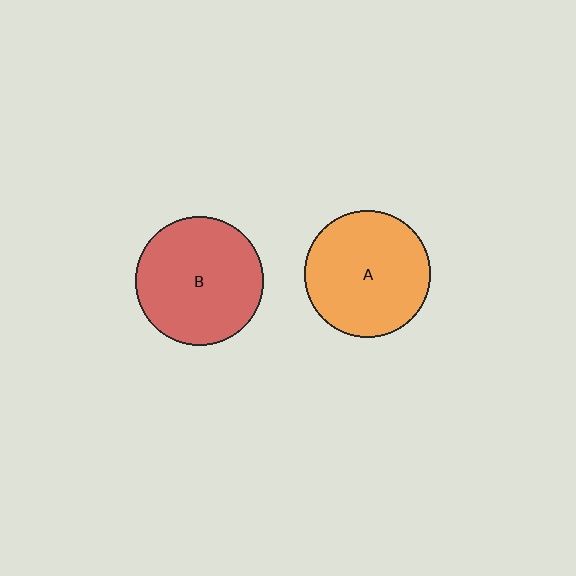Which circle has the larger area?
Circle B (red).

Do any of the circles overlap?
No, none of the circles overlap.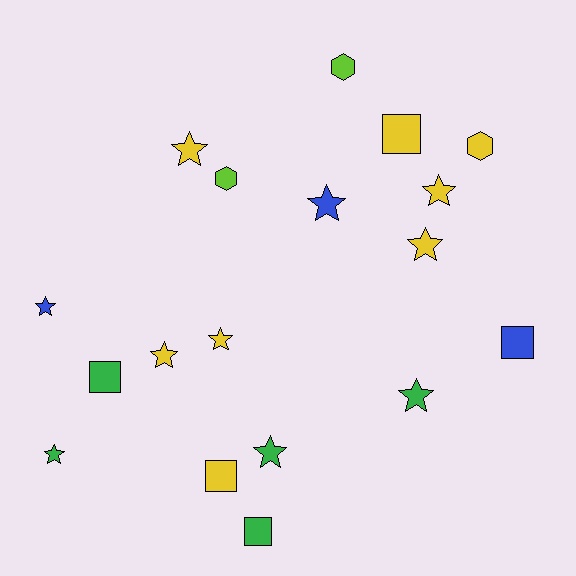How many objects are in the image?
There are 18 objects.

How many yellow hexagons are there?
There is 1 yellow hexagon.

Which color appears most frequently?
Yellow, with 8 objects.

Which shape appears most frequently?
Star, with 10 objects.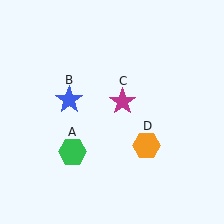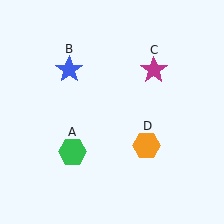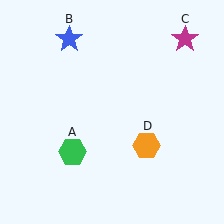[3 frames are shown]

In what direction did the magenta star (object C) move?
The magenta star (object C) moved up and to the right.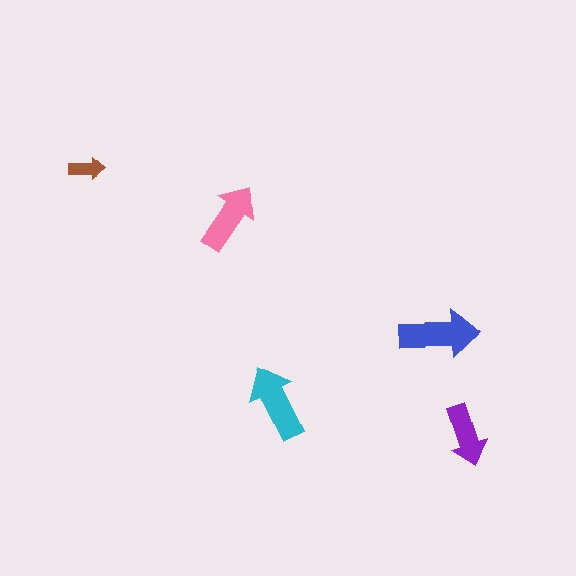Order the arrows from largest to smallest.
the blue one, the cyan one, the pink one, the purple one, the brown one.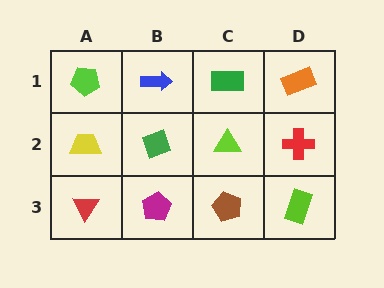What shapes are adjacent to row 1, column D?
A red cross (row 2, column D), a green rectangle (row 1, column C).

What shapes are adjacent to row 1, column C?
A lime triangle (row 2, column C), a blue arrow (row 1, column B), an orange rectangle (row 1, column D).